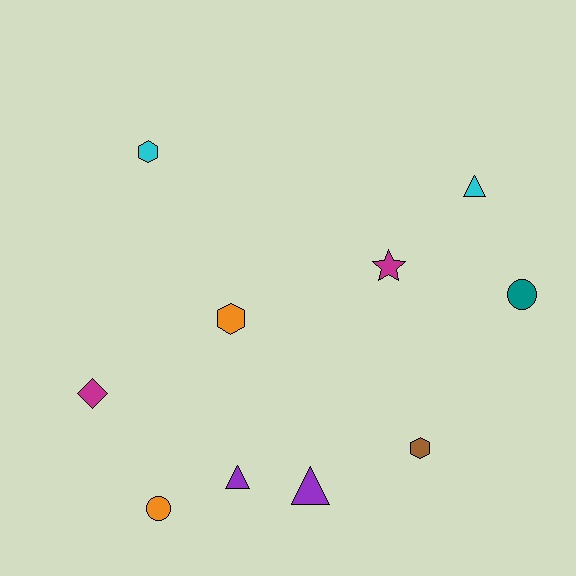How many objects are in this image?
There are 10 objects.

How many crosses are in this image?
There are no crosses.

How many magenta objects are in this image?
There are 2 magenta objects.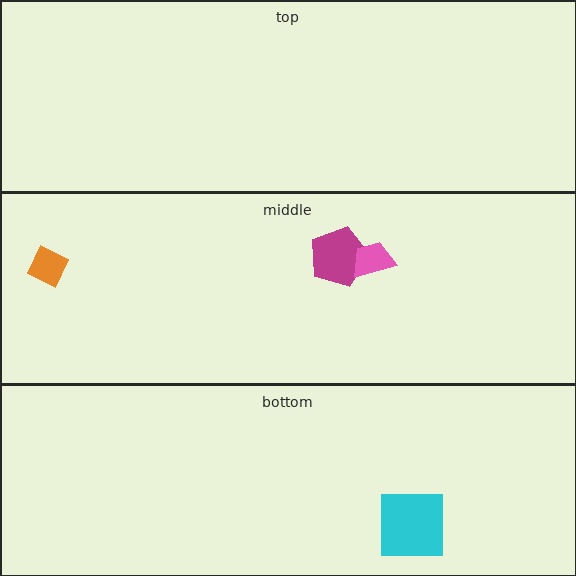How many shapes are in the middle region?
3.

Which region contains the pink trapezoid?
The middle region.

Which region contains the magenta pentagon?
The middle region.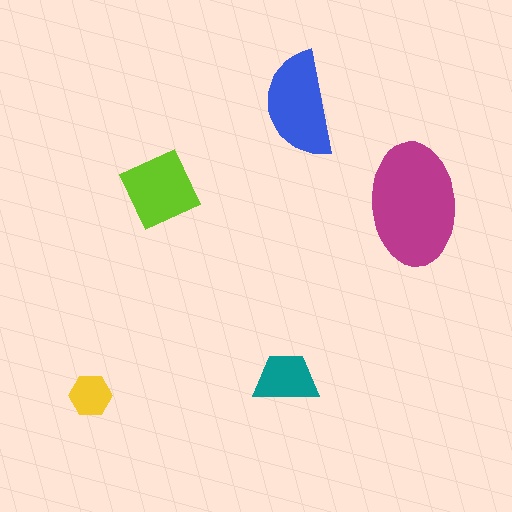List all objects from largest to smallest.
The magenta ellipse, the blue semicircle, the lime square, the teal trapezoid, the yellow hexagon.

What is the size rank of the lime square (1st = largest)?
3rd.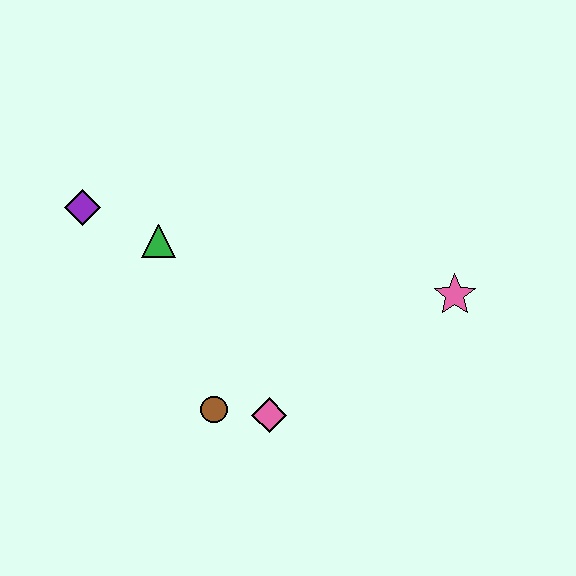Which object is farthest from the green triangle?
The pink star is farthest from the green triangle.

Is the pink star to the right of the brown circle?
Yes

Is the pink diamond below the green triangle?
Yes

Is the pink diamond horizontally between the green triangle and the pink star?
Yes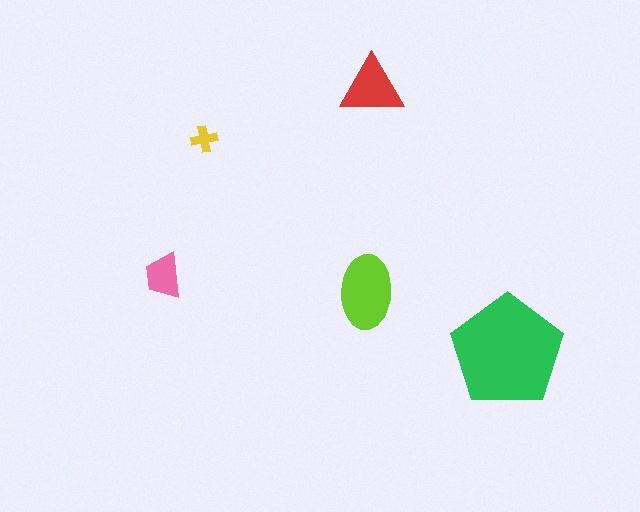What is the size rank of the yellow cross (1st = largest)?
5th.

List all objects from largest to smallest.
The green pentagon, the lime ellipse, the red triangle, the pink trapezoid, the yellow cross.